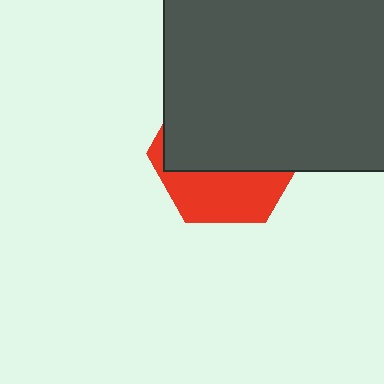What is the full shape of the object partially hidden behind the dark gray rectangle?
The partially hidden object is a red hexagon.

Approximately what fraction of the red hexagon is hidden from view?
Roughly 63% of the red hexagon is hidden behind the dark gray rectangle.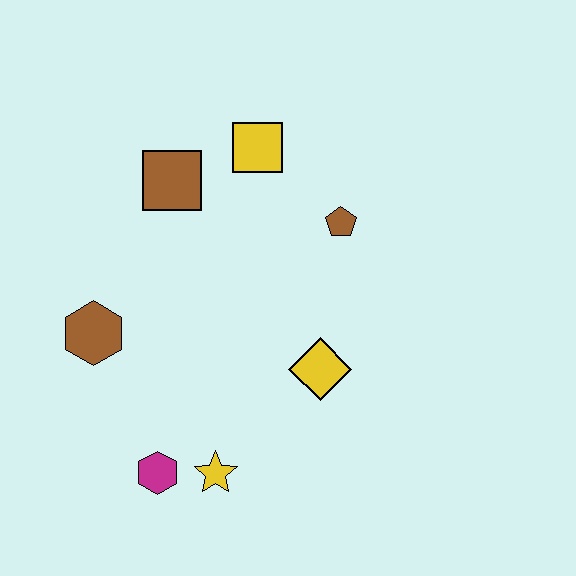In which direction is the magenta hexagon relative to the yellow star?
The magenta hexagon is to the left of the yellow star.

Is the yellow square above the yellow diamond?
Yes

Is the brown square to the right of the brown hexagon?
Yes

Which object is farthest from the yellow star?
The yellow square is farthest from the yellow star.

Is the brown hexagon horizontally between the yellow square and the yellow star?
No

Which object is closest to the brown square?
The yellow square is closest to the brown square.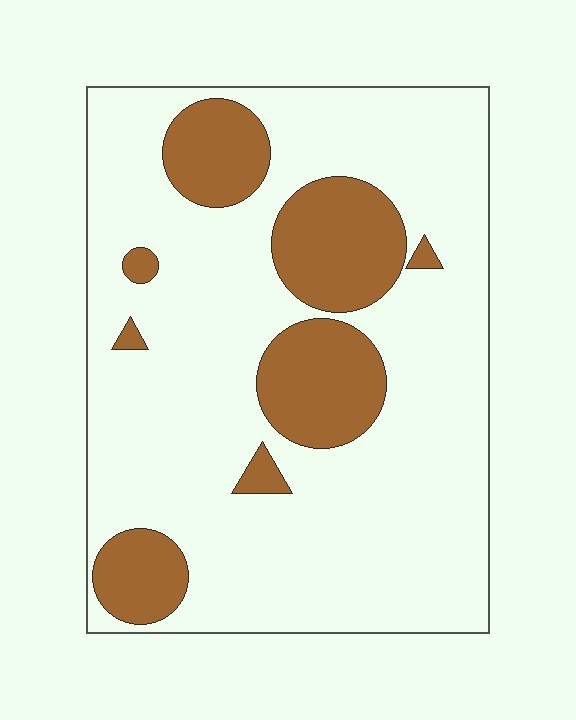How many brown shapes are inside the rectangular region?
8.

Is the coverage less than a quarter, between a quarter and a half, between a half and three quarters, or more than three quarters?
Less than a quarter.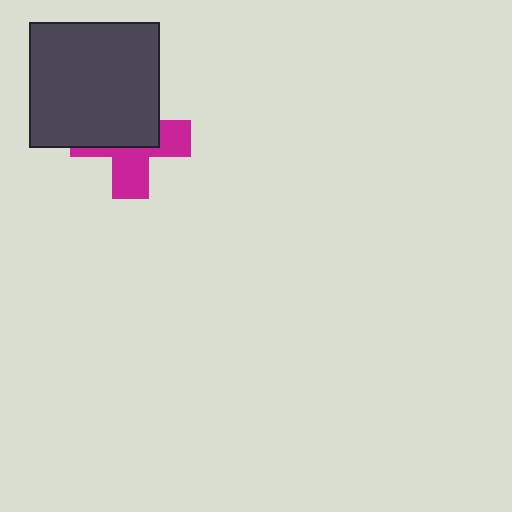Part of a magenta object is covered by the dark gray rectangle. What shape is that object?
It is a cross.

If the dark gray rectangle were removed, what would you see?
You would see the complete magenta cross.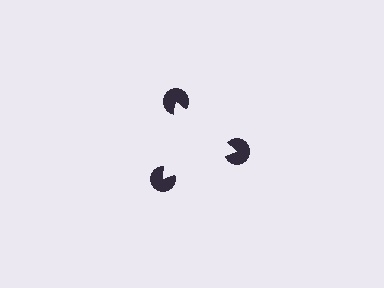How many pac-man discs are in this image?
There are 3 — one at each vertex of the illusory triangle.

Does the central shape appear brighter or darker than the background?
It typically appears slightly brighter than the background, even though no actual brightness change is drawn.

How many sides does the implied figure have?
3 sides.